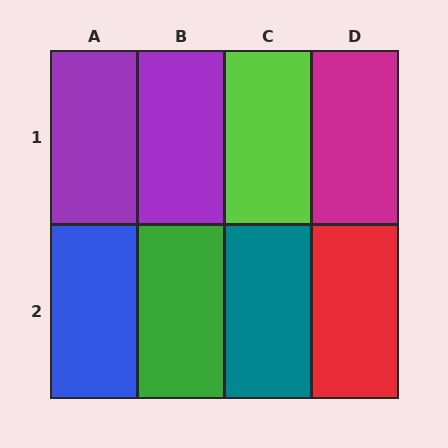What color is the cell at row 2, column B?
Green.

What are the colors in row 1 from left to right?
Purple, purple, lime, magenta.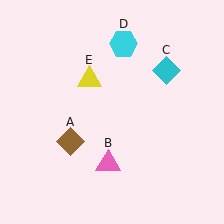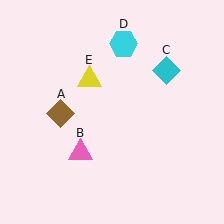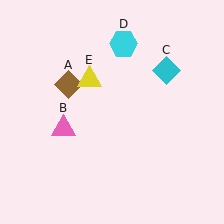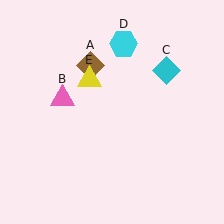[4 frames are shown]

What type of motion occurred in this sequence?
The brown diamond (object A), pink triangle (object B) rotated clockwise around the center of the scene.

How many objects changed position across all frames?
2 objects changed position: brown diamond (object A), pink triangle (object B).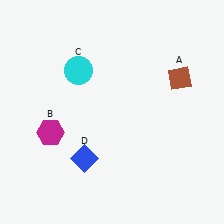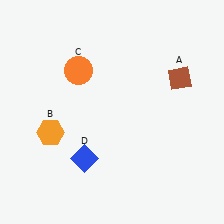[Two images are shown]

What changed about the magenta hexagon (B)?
In Image 1, B is magenta. In Image 2, it changed to orange.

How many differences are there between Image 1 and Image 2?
There are 2 differences between the two images.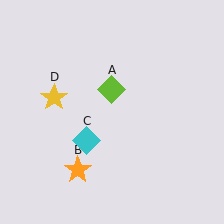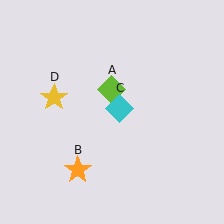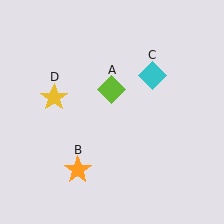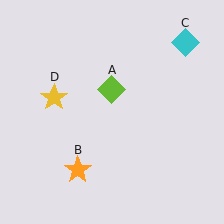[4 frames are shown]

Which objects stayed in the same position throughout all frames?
Lime diamond (object A) and orange star (object B) and yellow star (object D) remained stationary.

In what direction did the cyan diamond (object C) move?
The cyan diamond (object C) moved up and to the right.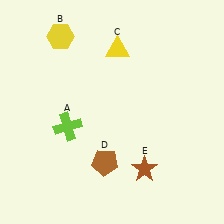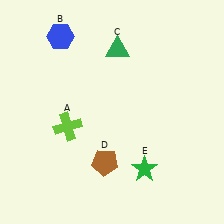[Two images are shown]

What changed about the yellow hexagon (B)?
In Image 1, B is yellow. In Image 2, it changed to blue.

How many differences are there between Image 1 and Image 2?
There are 3 differences between the two images.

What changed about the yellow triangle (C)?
In Image 1, C is yellow. In Image 2, it changed to green.